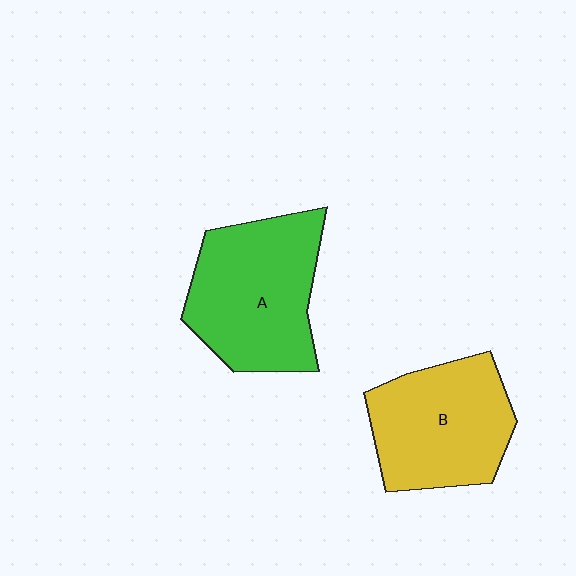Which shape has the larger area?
Shape A (green).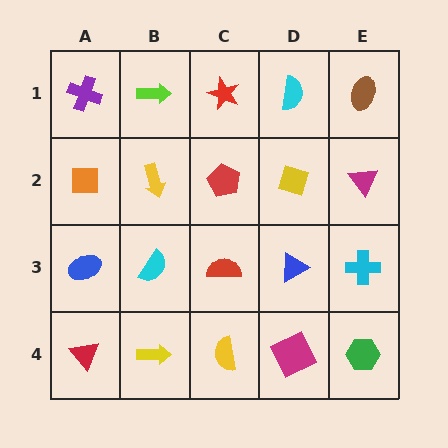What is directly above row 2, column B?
A lime arrow.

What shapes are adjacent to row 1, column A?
An orange square (row 2, column A), a lime arrow (row 1, column B).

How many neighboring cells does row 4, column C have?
3.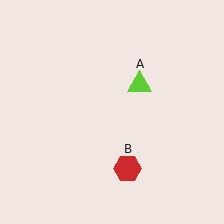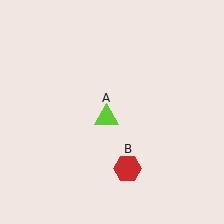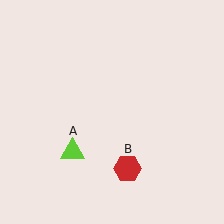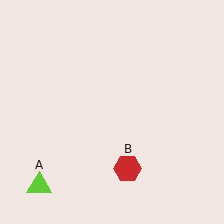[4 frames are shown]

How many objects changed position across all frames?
1 object changed position: lime triangle (object A).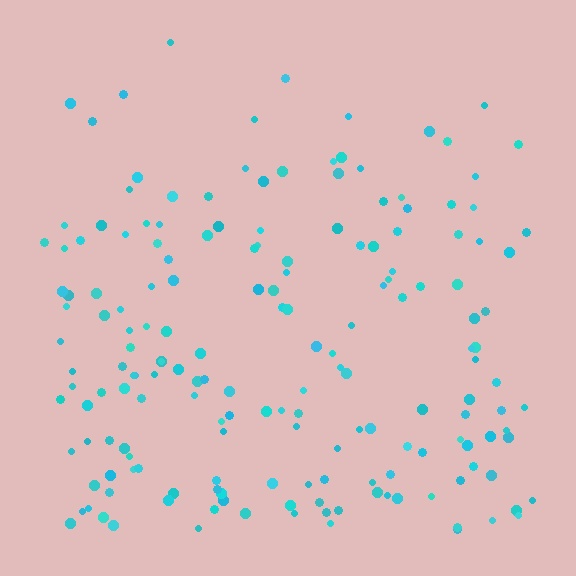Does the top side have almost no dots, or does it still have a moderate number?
Still a moderate number, just noticeably fewer than the bottom.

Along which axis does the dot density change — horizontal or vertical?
Vertical.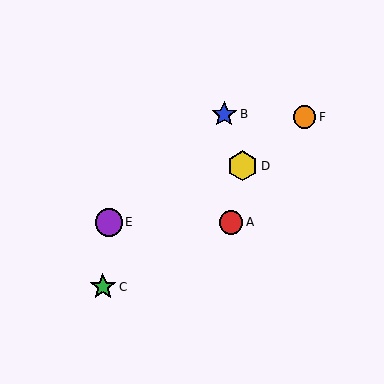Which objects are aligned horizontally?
Objects A, E are aligned horizontally.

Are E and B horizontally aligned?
No, E is at y≈222 and B is at y≈114.